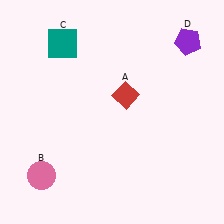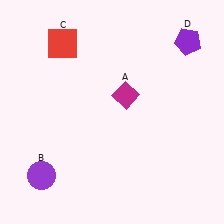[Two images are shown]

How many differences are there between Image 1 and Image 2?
There are 3 differences between the two images.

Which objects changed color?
A changed from red to magenta. B changed from pink to purple. C changed from teal to red.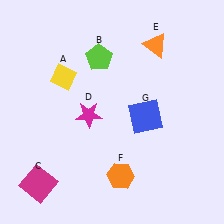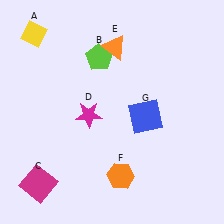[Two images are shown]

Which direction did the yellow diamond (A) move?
The yellow diamond (A) moved up.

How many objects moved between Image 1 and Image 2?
2 objects moved between the two images.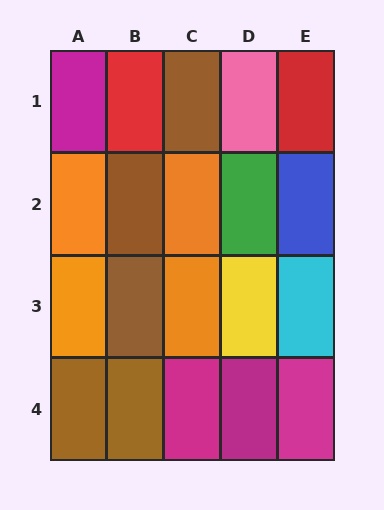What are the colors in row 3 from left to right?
Orange, brown, orange, yellow, cyan.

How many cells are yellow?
1 cell is yellow.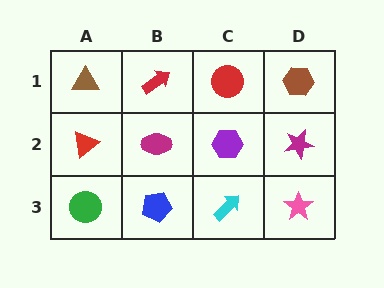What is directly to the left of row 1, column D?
A red circle.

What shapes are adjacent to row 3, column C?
A purple hexagon (row 2, column C), a blue pentagon (row 3, column B), a pink star (row 3, column D).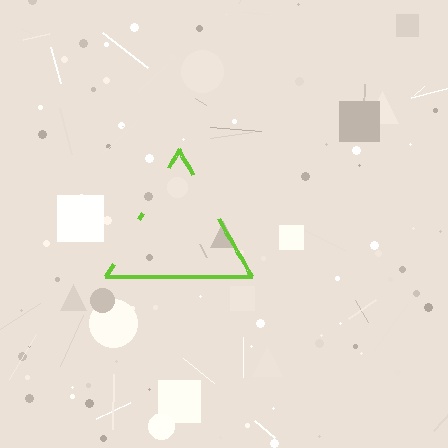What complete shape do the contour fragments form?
The contour fragments form a triangle.